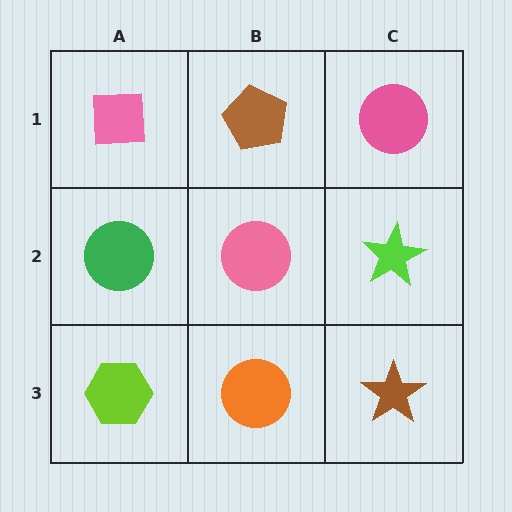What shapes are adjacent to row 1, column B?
A pink circle (row 2, column B), a pink square (row 1, column A), a pink circle (row 1, column C).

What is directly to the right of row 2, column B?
A lime star.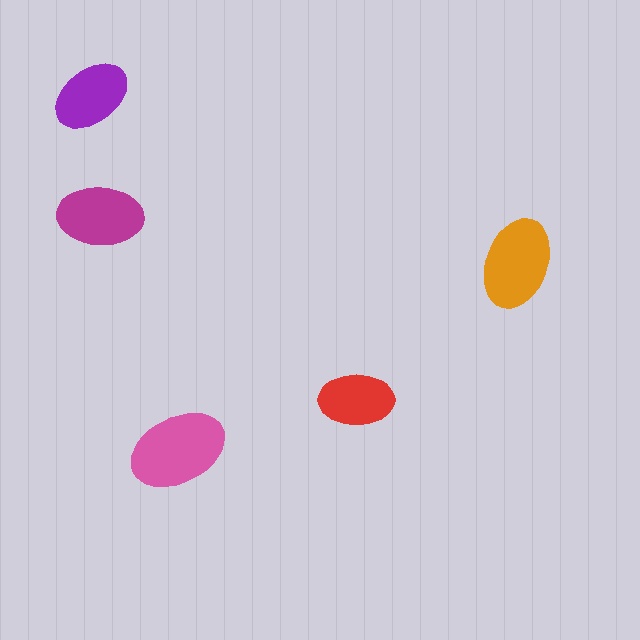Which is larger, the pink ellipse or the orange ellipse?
The pink one.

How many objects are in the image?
There are 5 objects in the image.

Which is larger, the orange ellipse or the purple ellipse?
The orange one.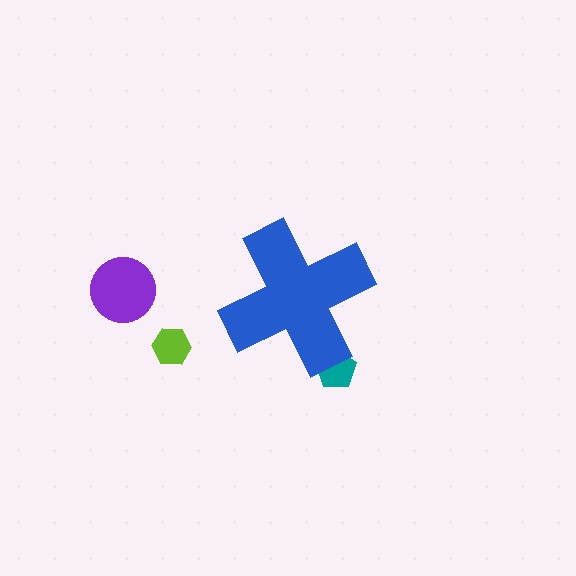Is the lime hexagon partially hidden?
No, the lime hexagon is fully visible.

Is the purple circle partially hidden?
No, the purple circle is fully visible.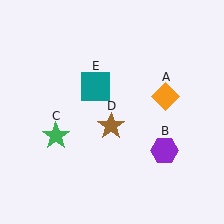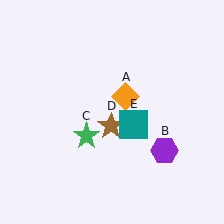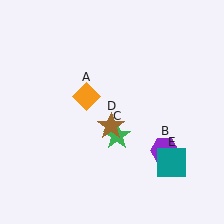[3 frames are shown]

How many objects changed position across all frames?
3 objects changed position: orange diamond (object A), green star (object C), teal square (object E).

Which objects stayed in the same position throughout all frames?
Purple hexagon (object B) and brown star (object D) remained stationary.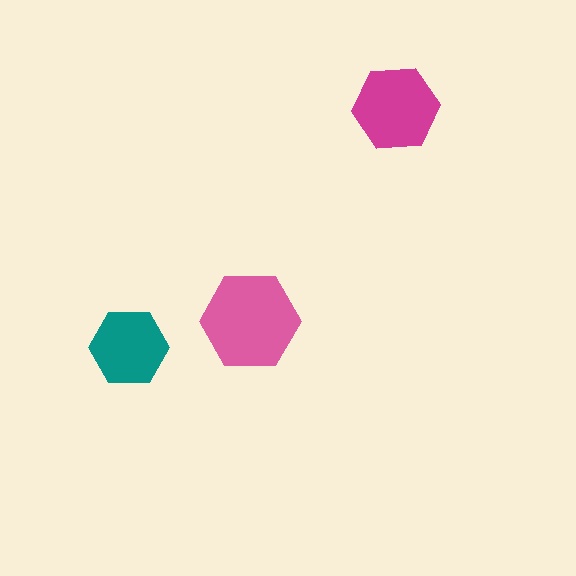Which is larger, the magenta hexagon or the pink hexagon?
The pink one.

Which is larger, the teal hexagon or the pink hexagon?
The pink one.